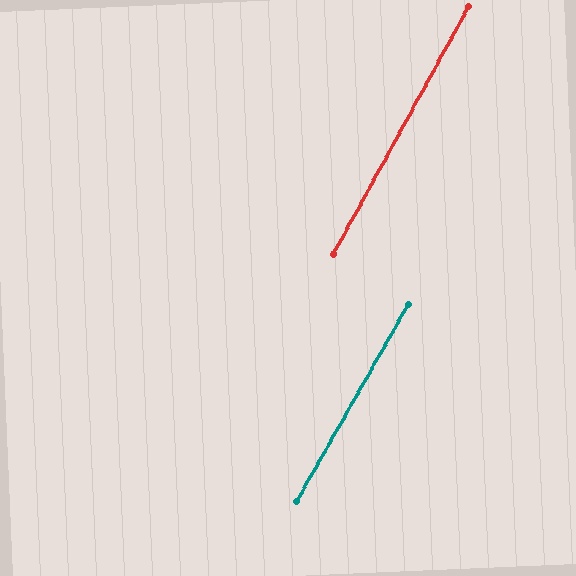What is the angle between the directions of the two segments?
Approximately 1 degree.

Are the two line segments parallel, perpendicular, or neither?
Parallel — their directions differ by only 1.1°.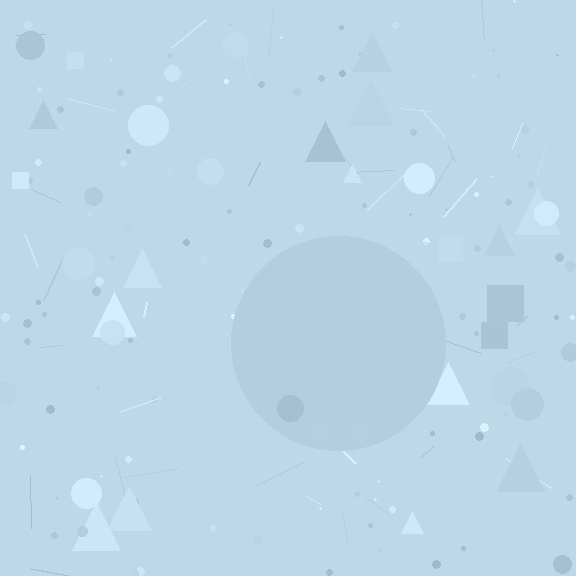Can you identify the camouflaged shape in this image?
The camouflaged shape is a circle.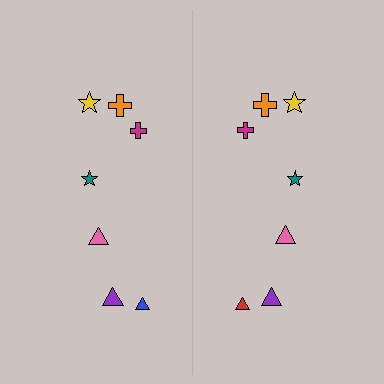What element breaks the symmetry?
The red triangle on the right side breaks the symmetry — its mirror counterpart is blue.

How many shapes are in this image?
There are 14 shapes in this image.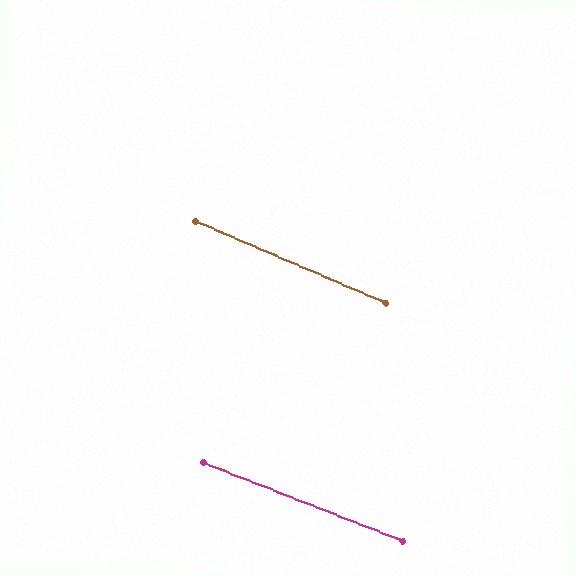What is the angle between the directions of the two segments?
Approximately 2 degrees.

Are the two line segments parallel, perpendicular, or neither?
Parallel — their directions differ by only 1.7°.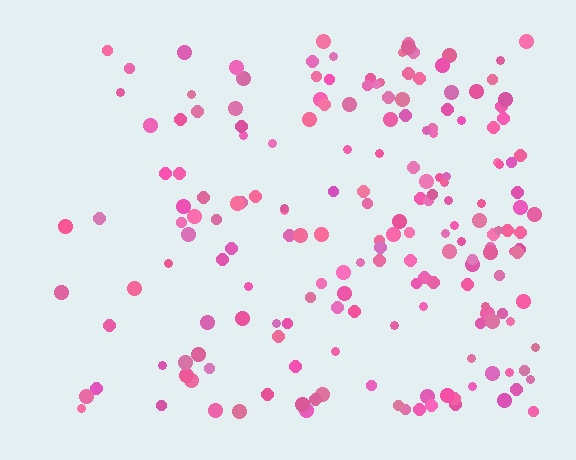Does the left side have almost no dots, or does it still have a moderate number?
Still a moderate number, just noticeably fewer than the right.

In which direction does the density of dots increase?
From left to right, with the right side densest.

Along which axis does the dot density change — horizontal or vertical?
Horizontal.